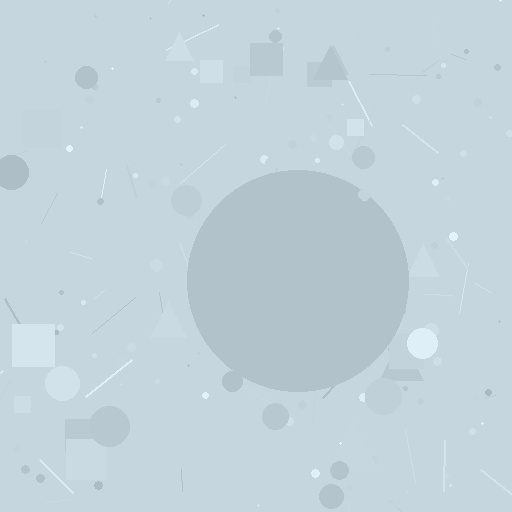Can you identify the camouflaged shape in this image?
The camouflaged shape is a circle.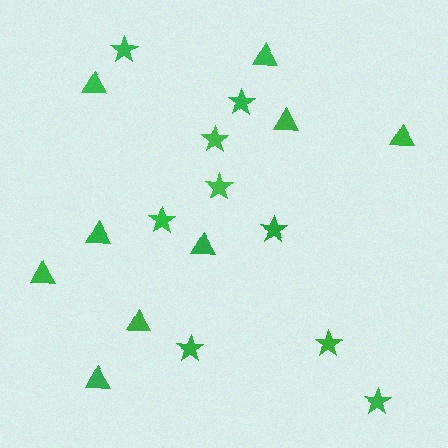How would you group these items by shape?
There are 2 groups: one group of triangles (9) and one group of stars (9).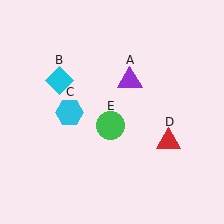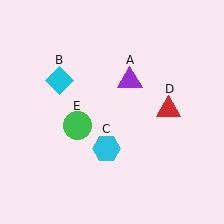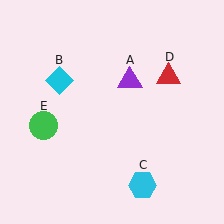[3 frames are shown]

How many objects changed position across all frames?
3 objects changed position: cyan hexagon (object C), red triangle (object D), green circle (object E).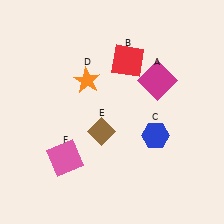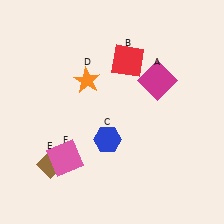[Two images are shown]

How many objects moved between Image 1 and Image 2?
2 objects moved between the two images.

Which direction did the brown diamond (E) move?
The brown diamond (E) moved left.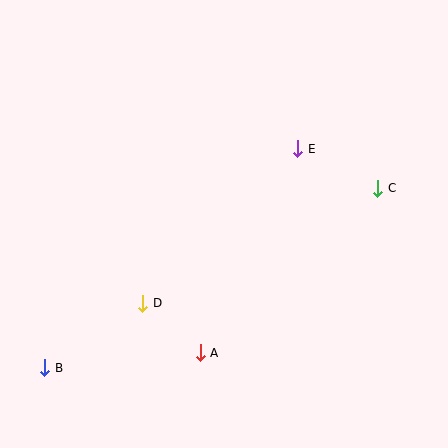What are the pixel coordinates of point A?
Point A is at (200, 353).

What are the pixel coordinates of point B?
Point B is at (45, 368).